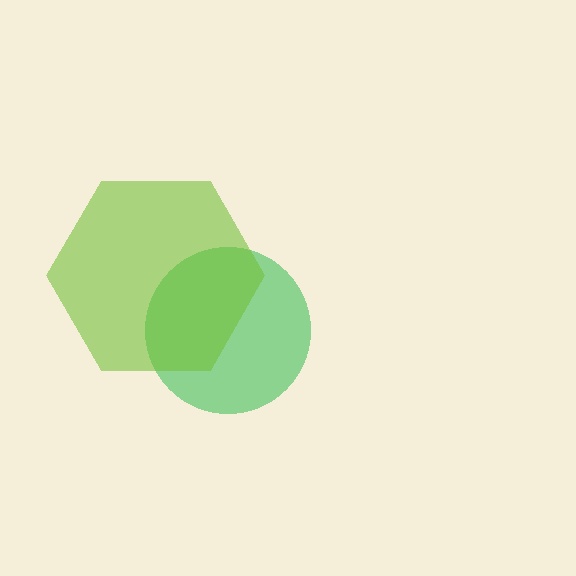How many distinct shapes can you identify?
There are 2 distinct shapes: a green circle, a lime hexagon.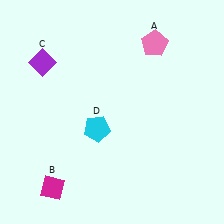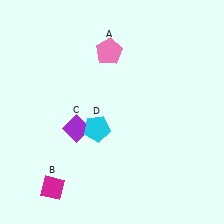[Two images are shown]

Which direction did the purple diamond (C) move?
The purple diamond (C) moved down.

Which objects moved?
The objects that moved are: the pink pentagon (A), the purple diamond (C).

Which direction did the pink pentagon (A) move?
The pink pentagon (A) moved left.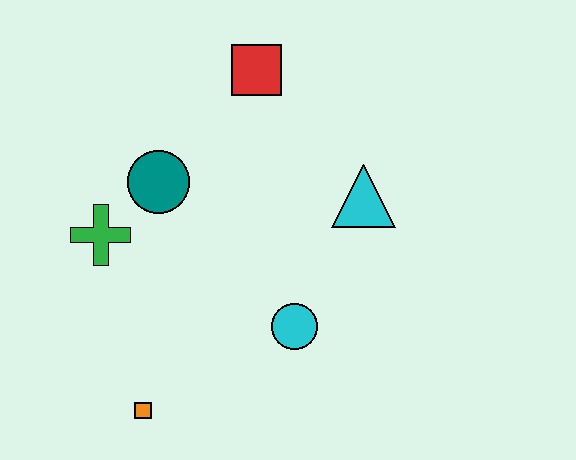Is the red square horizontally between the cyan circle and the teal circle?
Yes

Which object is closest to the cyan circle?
The cyan triangle is closest to the cyan circle.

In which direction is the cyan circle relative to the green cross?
The cyan circle is to the right of the green cross.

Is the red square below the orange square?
No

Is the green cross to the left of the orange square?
Yes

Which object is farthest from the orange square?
The red square is farthest from the orange square.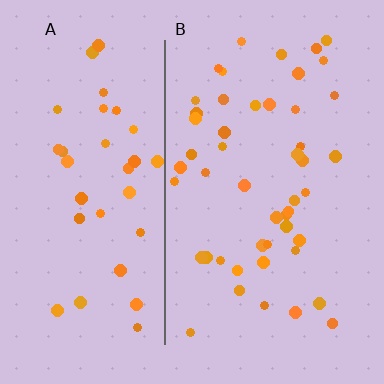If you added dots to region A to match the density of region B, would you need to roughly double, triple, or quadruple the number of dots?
Approximately double.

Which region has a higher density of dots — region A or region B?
B (the right).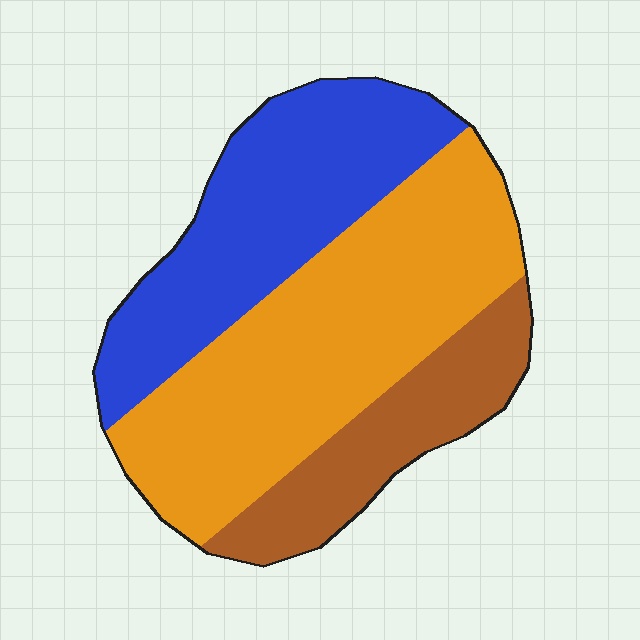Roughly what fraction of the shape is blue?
Blue covers 33% of the shape.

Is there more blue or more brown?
Blue.